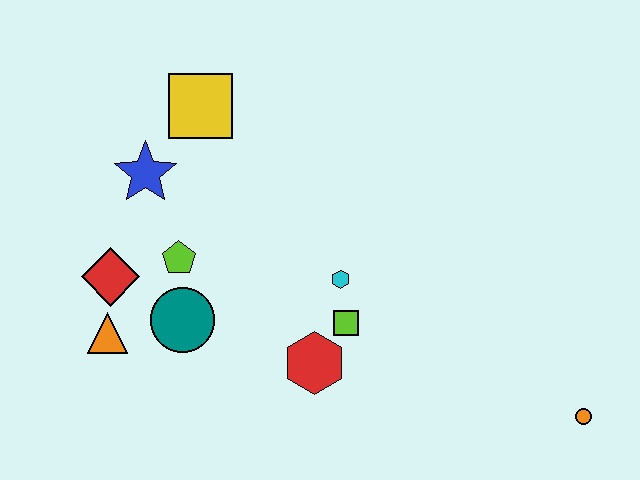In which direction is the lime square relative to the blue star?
The lime square is to the right of the blue star.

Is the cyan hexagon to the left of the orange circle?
Yes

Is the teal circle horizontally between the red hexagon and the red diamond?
Yes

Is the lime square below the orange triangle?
No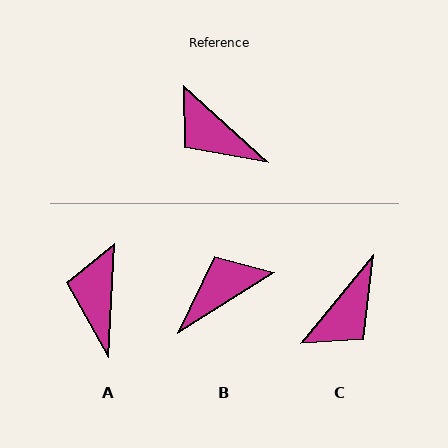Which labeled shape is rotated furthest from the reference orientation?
B, about 106 degrees away.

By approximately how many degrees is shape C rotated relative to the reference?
Approximately 93 degrees counter-clockwise.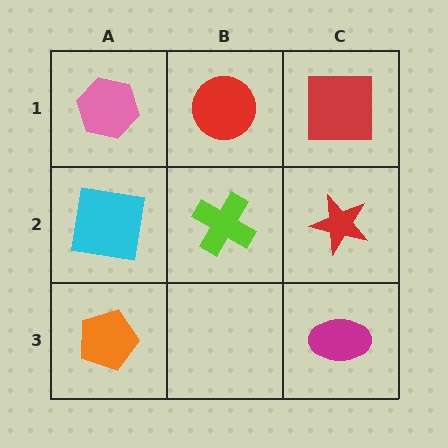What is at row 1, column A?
A pink hexagon.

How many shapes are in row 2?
3 shapes.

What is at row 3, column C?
A magenta ellipse.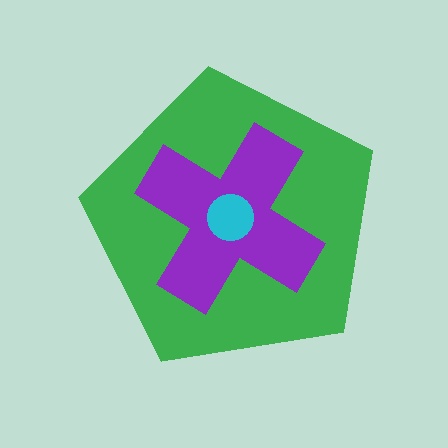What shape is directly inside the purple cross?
The cyan circle.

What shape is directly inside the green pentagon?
The purple cross.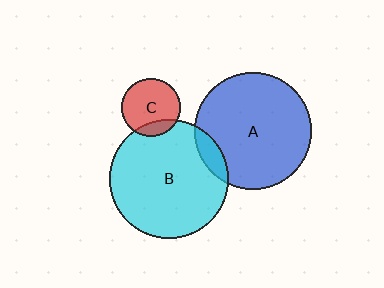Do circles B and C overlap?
Yes.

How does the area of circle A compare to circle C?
Approximately 4.0 times.